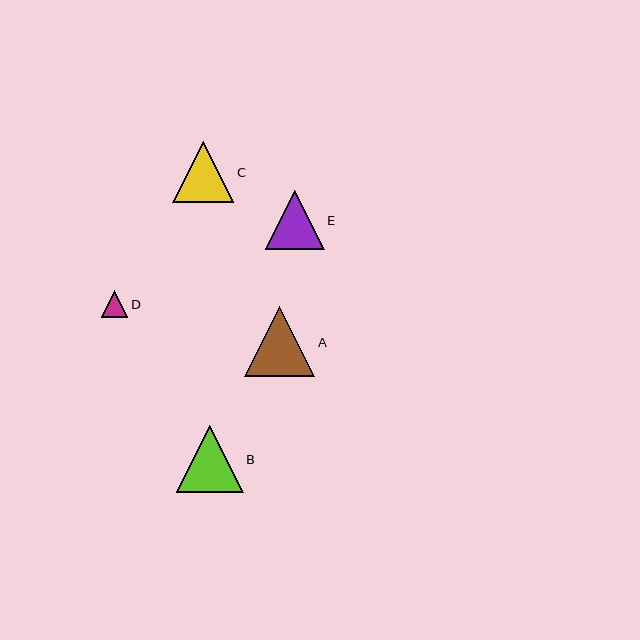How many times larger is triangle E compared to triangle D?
Triangle E is approximately 2.2 times the size of triangle D.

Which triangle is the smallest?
Triangle D is the smallest with a size of approximately 26 pixels.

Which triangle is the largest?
Triangle A is the largest with a size of approximately 70 pixels.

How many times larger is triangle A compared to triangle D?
Triangle A is approximately 2.7 times the size of triangle D.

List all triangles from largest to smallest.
From largest to smallest: A, B, C, E, D.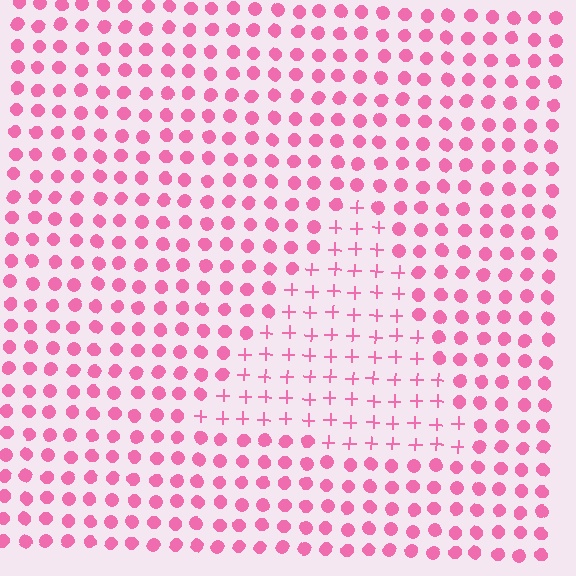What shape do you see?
I see a triangle.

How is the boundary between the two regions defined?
The boundary is defined by a change in element shape: plus signs inside vs. circles outside. All elements share the same color and spacing.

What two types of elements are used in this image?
The image uses plus signs inside the triangle region and circles outside it.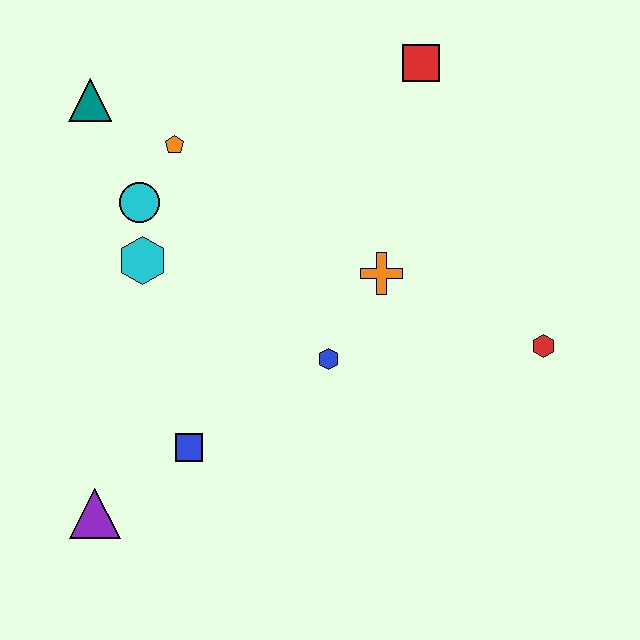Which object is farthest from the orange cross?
The purple triangle is farthest from the orange cross.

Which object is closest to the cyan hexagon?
The cyan circle is closest to the cyan hexagon.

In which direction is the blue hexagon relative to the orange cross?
The blue hexagon is below the orange cross.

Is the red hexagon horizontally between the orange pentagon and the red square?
No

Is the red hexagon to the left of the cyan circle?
No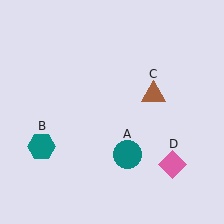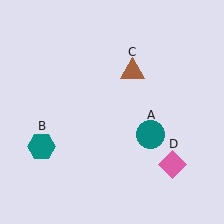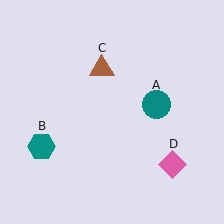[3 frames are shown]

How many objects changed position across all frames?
2 objects changed position: teal circle (object A), brown triangle (object C).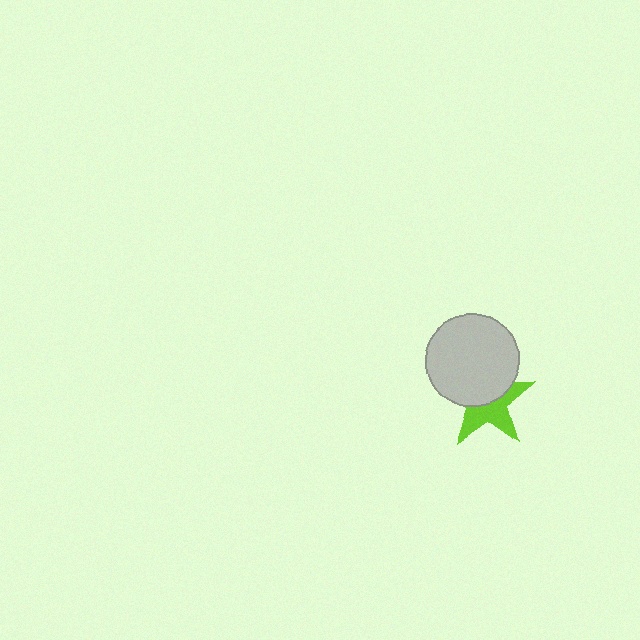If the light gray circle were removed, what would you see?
You would see the complete lime star.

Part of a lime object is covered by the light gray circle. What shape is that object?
It is a star.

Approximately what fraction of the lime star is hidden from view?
Roughly 50% of the lime star is hidden behind the light gray circle.